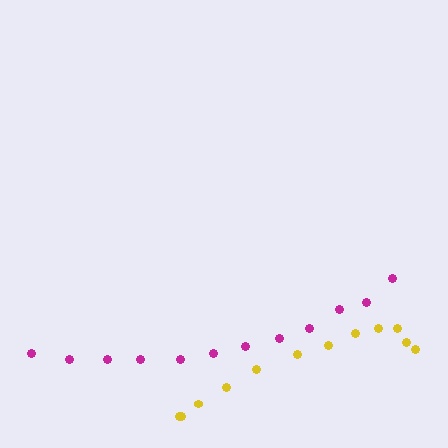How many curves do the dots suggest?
There are 2 distinct paths.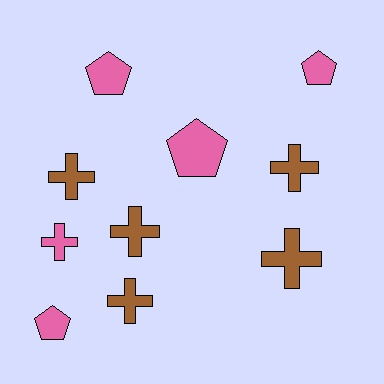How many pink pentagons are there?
There are 4 pink pentagons.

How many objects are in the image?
There are 10 objects.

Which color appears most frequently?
Pink, with 5 objects.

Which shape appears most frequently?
Cross, with 6 objects.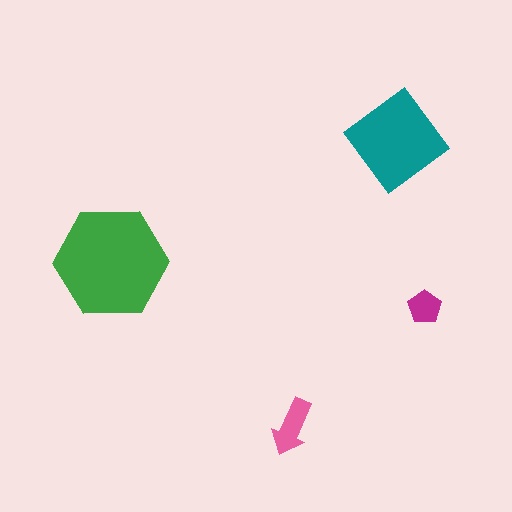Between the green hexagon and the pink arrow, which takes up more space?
The green hexagon.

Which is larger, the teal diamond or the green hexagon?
The green hexagon.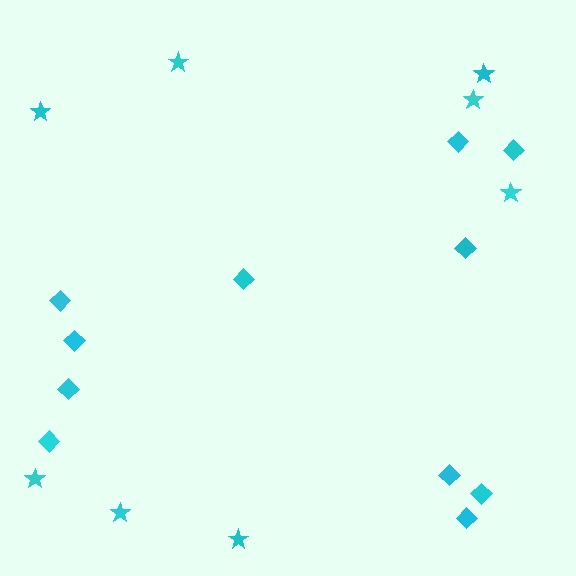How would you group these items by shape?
There are 2 groups: one group of diamonds (11) and one group of stars (8).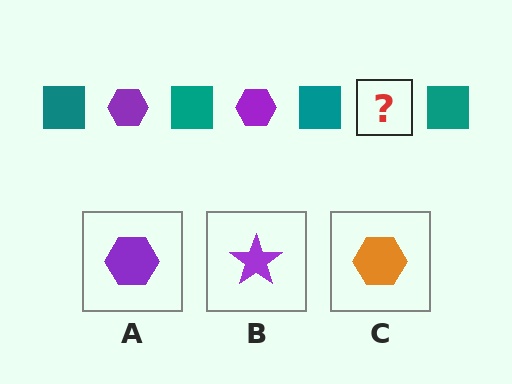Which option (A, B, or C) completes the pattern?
A.